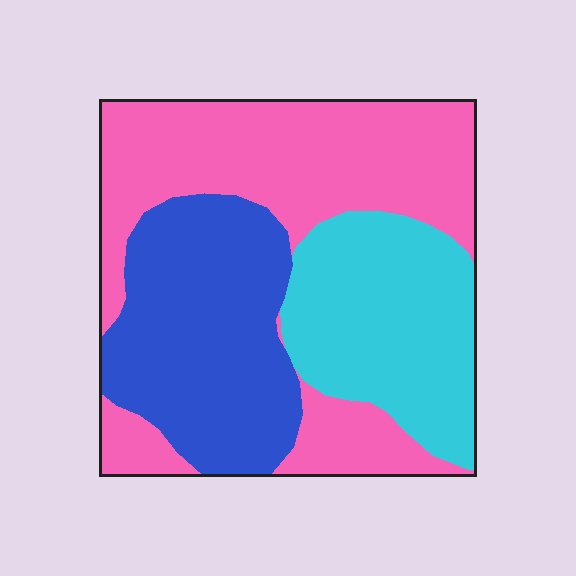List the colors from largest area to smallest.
From largest to smallest: pink, blue, cyan.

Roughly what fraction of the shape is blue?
Blue covers 31% of the shape.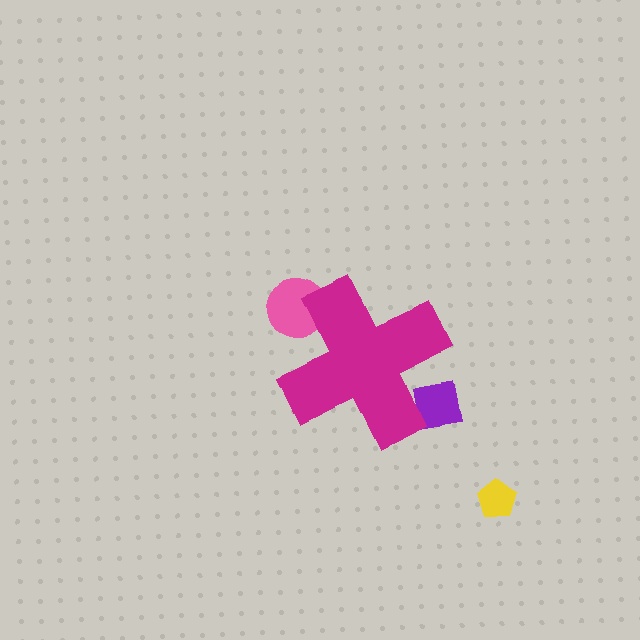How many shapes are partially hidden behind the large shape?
2 shapes are partially hidden.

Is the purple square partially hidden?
Yes, the purple square is partially hidden behind the magenta cross.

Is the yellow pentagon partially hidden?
No, the yellow pentagon is fully visible.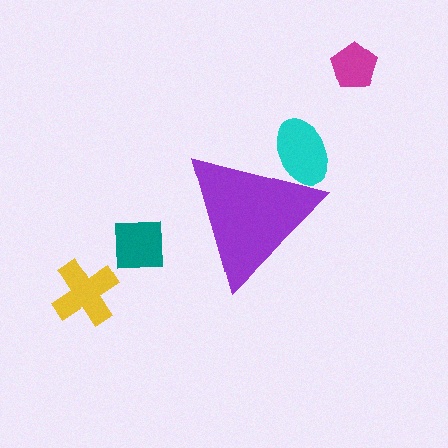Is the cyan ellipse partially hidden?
Yes, the cyan ellipse is partially hidden behind the purple triangle.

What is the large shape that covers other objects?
A purple triangle.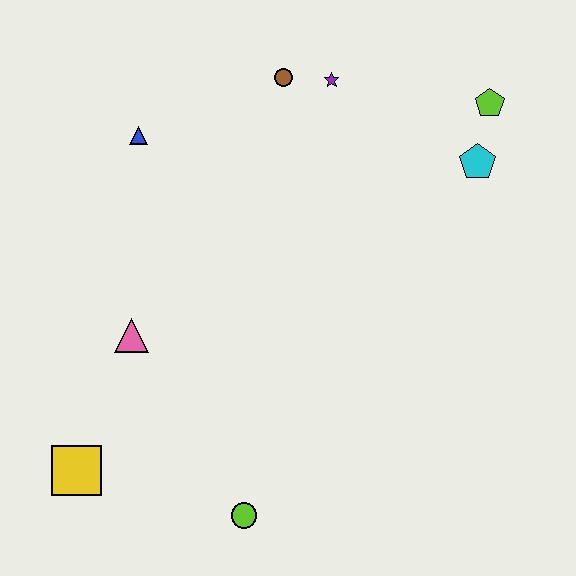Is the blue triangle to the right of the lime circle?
No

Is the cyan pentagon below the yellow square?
No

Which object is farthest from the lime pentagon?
The yellow square is farthest from the lime pentagon.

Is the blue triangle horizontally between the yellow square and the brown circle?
Yes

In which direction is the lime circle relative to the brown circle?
The lime circle is below the brown circle.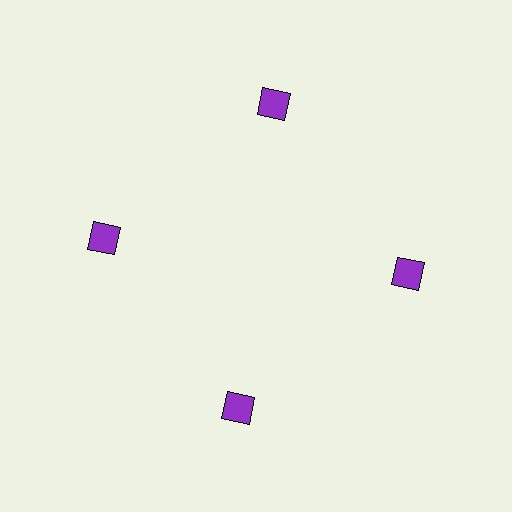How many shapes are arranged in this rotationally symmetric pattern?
There are 4 shapes, arranged in 4 groups of 1.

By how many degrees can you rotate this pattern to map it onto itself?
The pattern maps onto itself every 90 degrees of rotation.